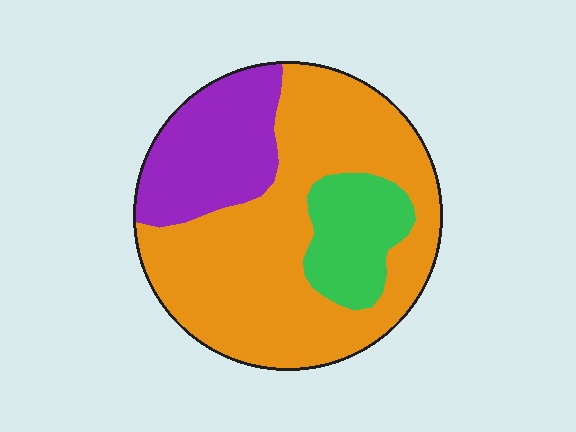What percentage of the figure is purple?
Purple covers around 20% of the figure.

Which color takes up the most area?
Orange, at roughly 65%.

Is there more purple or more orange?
Orange.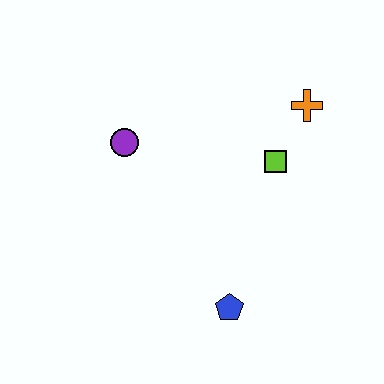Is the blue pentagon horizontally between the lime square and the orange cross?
No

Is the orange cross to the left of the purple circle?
No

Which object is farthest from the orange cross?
The blue pentagon is farthest from the orange cross.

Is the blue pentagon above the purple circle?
No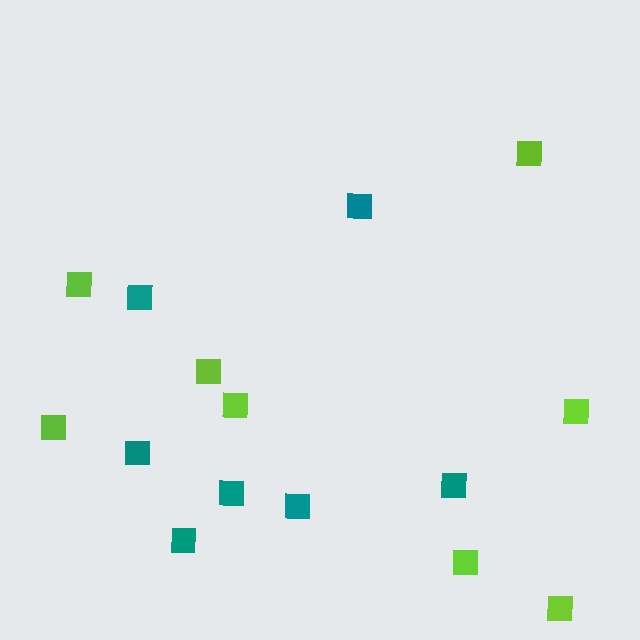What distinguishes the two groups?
There are 2 groups: one group of lime squares (8) and one group of teal squares (7).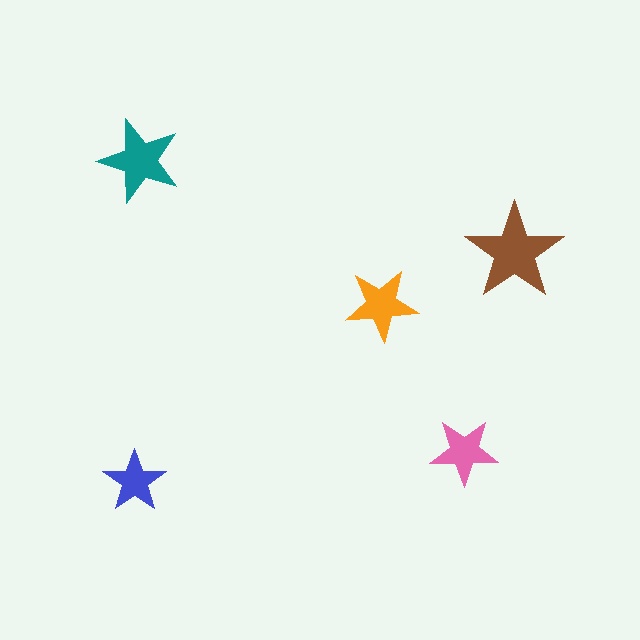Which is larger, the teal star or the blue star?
The teal one.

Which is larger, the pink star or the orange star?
The orange one.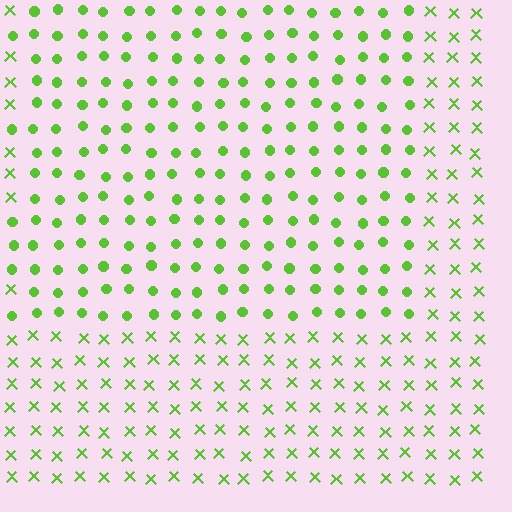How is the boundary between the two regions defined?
The boundary is defined by a change in element shape: circles inside vs. X marks outside. All elements share the same color and spacing.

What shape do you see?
I see a rectangle.